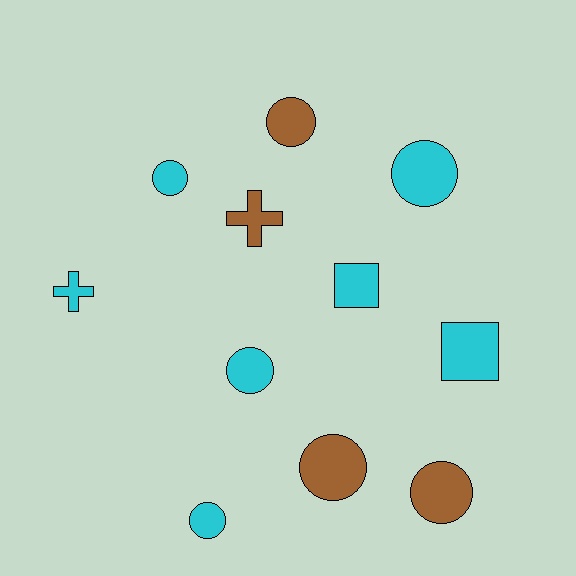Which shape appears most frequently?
Circle, with 7 objects.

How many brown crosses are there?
There is 1 brown cross.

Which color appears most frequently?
Cyan, with 7 objects.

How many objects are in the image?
There are 11 objects.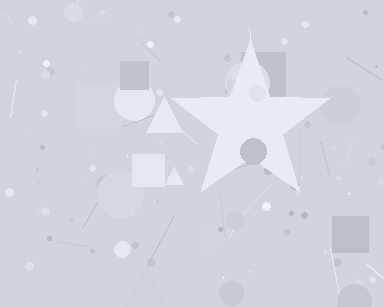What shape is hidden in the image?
A star is hidden in the image.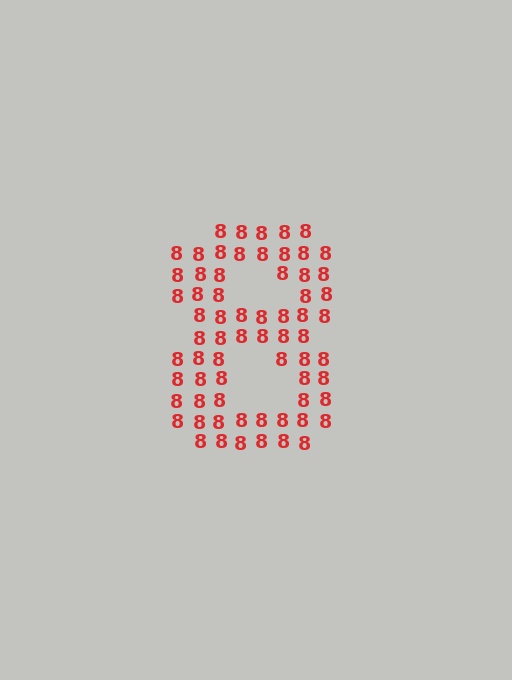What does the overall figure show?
The overall figure shows the digit 8.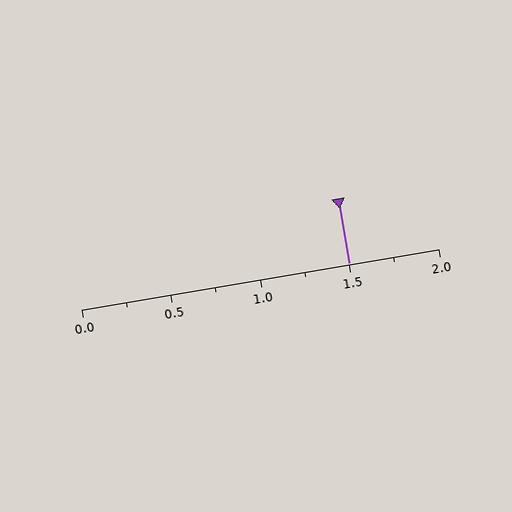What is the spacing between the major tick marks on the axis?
The major ticks are spaced 0.5 apart.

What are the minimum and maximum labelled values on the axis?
The axis runs from 0.0 to 2.0.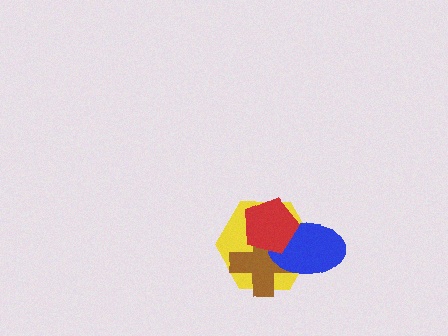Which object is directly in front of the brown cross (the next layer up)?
The blue ellipse is directly in front of the brown cross.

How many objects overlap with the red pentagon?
3 objects overlap with the red pentagon.